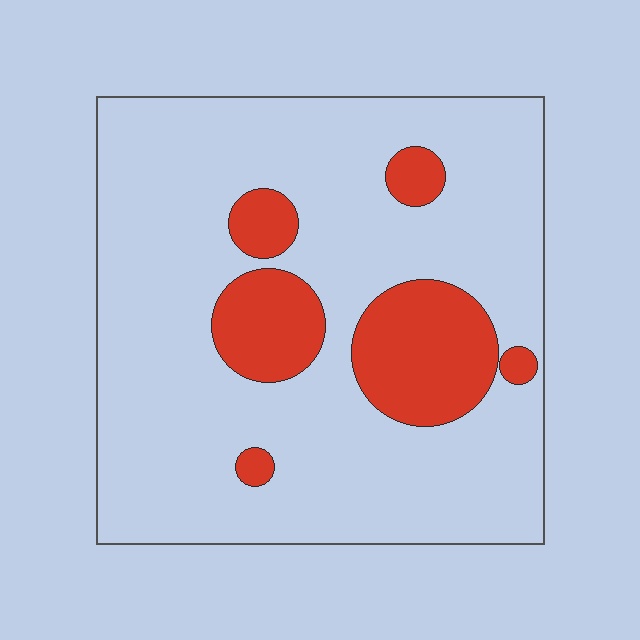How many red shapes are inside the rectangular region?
6.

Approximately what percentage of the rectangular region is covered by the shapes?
Approximately 20%.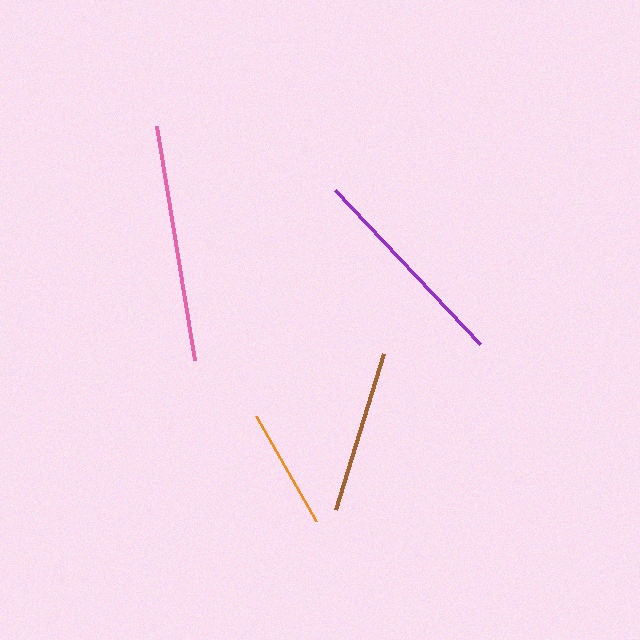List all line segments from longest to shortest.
From longest to shortest: pink, purple, brown, orange.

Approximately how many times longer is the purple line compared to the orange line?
The purple line is approximately 1.8 times the length of the orange line.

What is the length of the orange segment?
The orange segment is approximately 121 pixels long.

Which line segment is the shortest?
The orange line is the shortest at approximately 121 pixels.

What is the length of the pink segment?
The pink segment is approximately 237 pixels long.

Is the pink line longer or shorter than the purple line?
The pink line is longer than the purple line.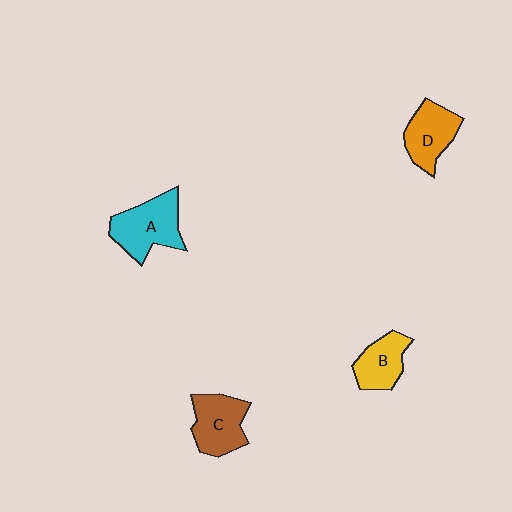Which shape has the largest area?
Shape A (cyan).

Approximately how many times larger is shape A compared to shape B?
Approximately 1.4 times.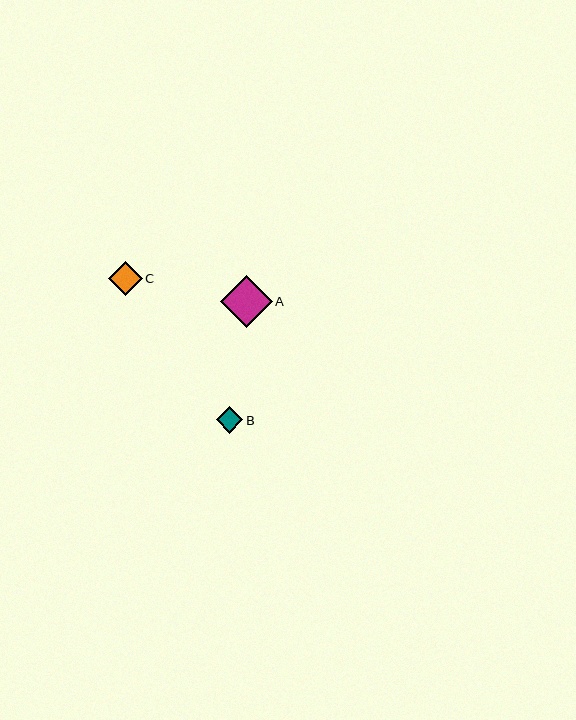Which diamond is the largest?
Diamond A is the largest with a size of approximately 52 pixels.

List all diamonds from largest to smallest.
From largest to smallest: A, C, B.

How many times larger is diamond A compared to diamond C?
Diamond A is approximately 1.5 times the size of diamond C.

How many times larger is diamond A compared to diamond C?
Diamond A is approximately 1.5 times the size of diamond C.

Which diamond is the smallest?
Diamond B is the smallest with a size of approximately 26 pixels.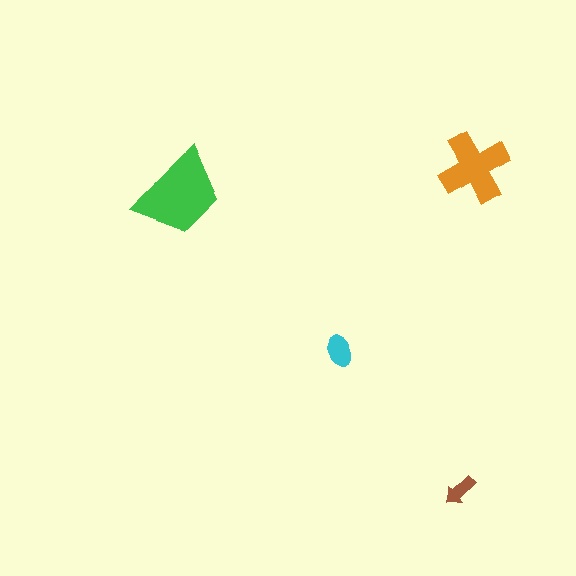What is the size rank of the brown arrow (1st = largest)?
4th.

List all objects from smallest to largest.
The brown arrow, the cyan ellipse, the orange cross, the green trapezoid.